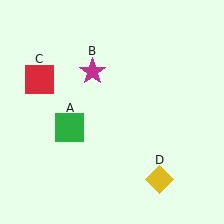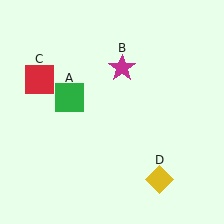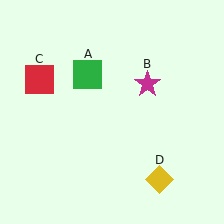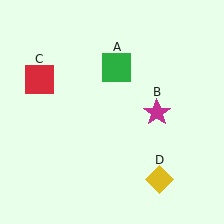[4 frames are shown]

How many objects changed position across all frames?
2 objects changed position: green square (object A), magenta star (object B).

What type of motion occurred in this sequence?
The green square (object A), magenta star (object B) rotated clockwise around the center of the scene.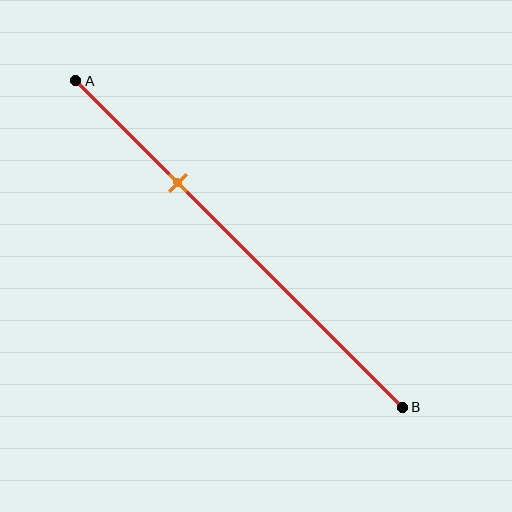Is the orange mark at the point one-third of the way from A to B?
Yes, the mark is approximately at the one-third point.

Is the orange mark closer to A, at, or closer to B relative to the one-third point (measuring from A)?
The orange mark is approximately at the one-third point of segment AB.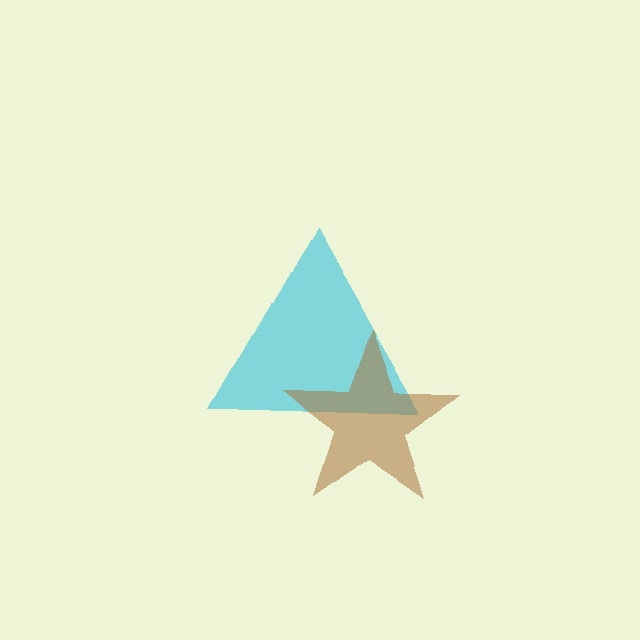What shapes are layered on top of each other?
The layered shapes are: a cyan triangle, a brown star.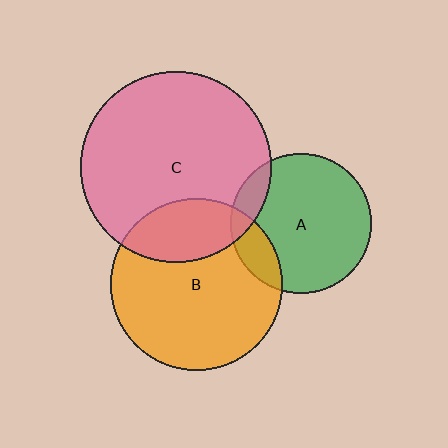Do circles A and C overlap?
Yes.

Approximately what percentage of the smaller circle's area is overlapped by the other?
Approximately 10%.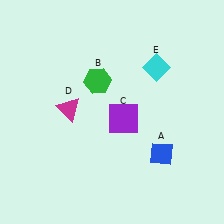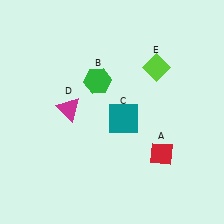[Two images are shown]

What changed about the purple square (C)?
In Image 1, C is purple. In Image 2, it changed to teal.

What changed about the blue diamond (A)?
In Image 1, A is blue. In Image 2, it changed to red.